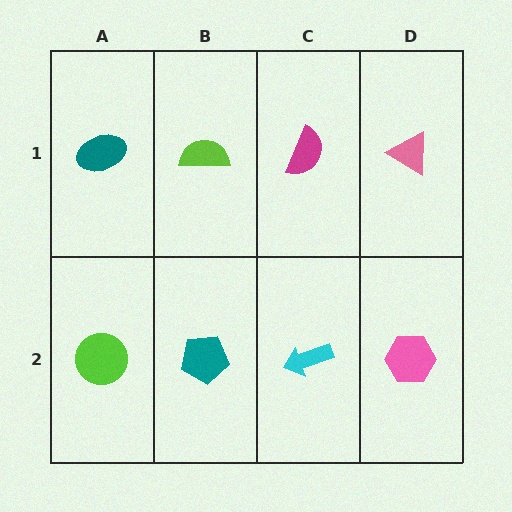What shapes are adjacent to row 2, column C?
A magenta semicircle (row 1, column C), a teal pentagon (row 2, column B), a pink hexagon (row 2, column D).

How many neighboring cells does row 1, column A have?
2.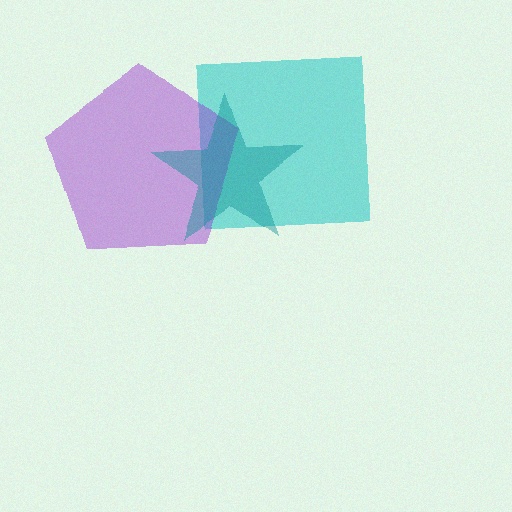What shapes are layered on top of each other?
The layered shapes are: a cyan square, a purple pentagon, a teal star.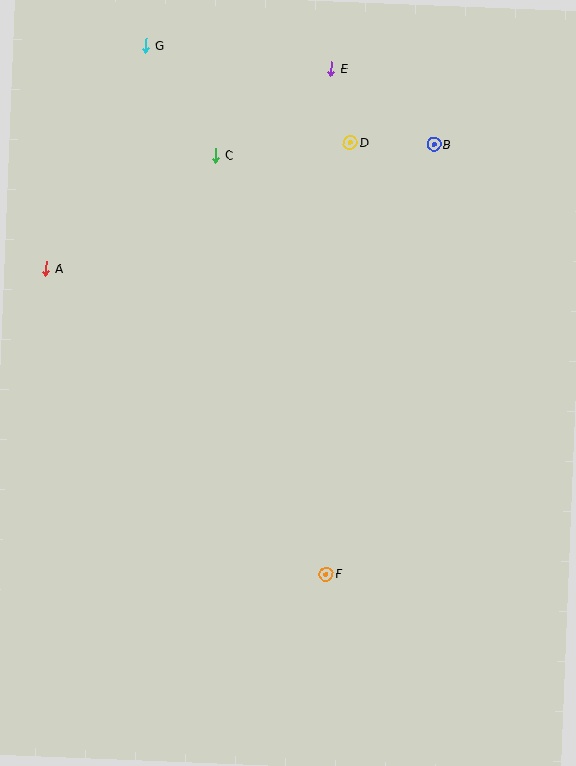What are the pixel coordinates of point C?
Point C is at (216, 155).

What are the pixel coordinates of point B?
Point B is at (434, 144).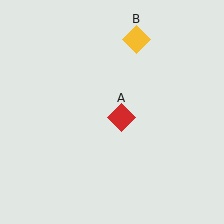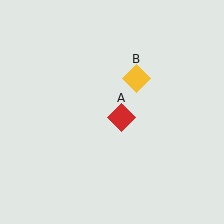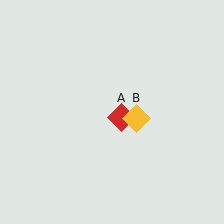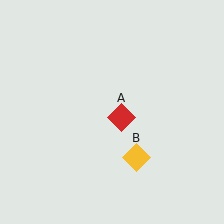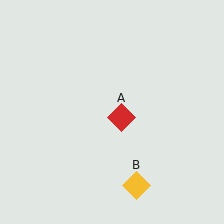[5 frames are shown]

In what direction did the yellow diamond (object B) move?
The yellow diamond (object B) moved down.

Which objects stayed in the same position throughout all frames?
Red diamond (object A) remained stationary.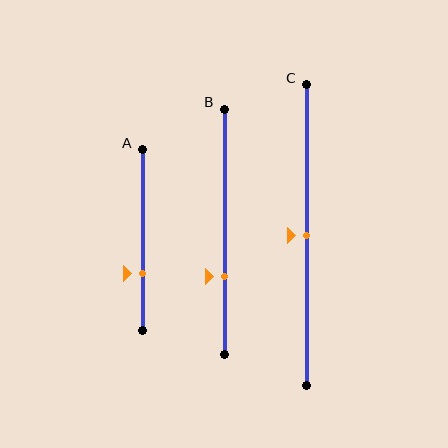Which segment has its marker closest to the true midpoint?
Segment C has its marker closest to the true midpoint.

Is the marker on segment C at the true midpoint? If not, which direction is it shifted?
Yes, the marker on segment C is at the true midpoint.